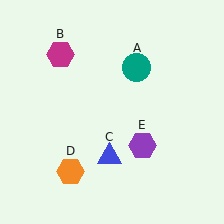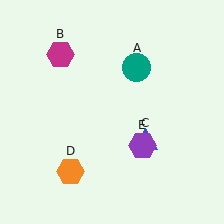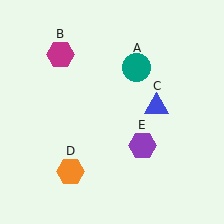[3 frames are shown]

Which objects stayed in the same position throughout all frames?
Teal circle (object A) and magenta hexagon (object B) and orange hexagon (object D) and purple hexagon (object E) remained stationary.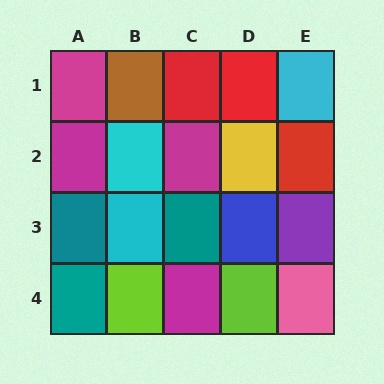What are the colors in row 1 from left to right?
Magenta, brown, red, red, cyan.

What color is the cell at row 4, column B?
Lime.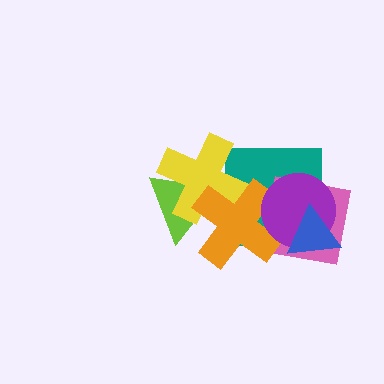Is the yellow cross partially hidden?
Yes, it is partially covered by another shape.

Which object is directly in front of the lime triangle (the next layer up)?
The yellow cross is directly in front of the lime triangle.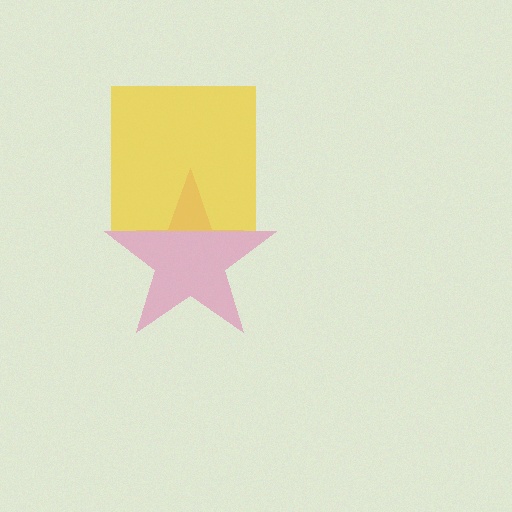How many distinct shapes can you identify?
There are 2 distinct shapes: a pink star, a yellow square.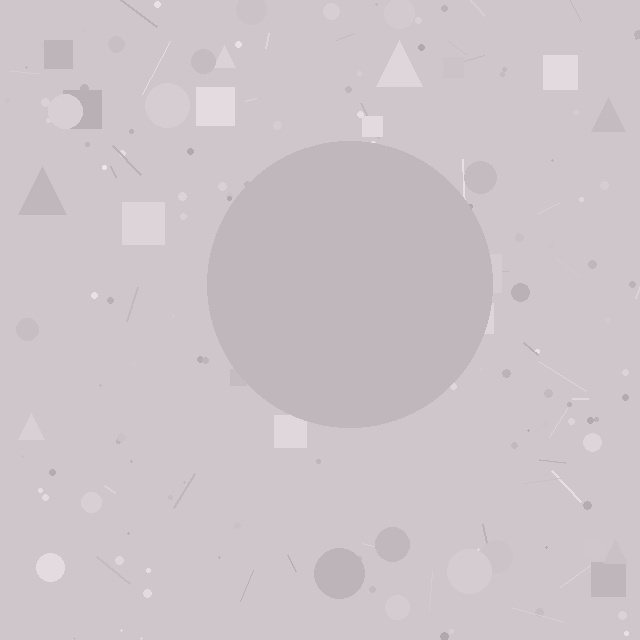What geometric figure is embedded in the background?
A circle is embedded in the background.